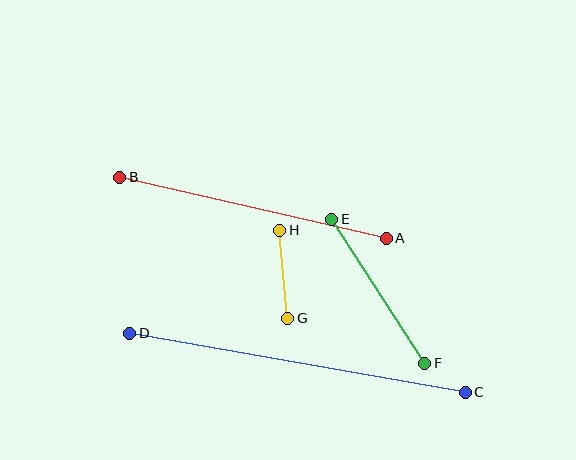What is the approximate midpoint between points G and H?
The midpoint is at approximately (284, 274) pixels.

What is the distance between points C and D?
The distance is approximately 341 pixels.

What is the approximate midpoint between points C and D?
The midpoint is at approximately (298, 363) pixels.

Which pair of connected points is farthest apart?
Points C and D are farthest apart.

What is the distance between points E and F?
The distance is approximately 171 pixels.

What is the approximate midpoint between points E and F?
The midpoint is at approximately (378, 291) pixels.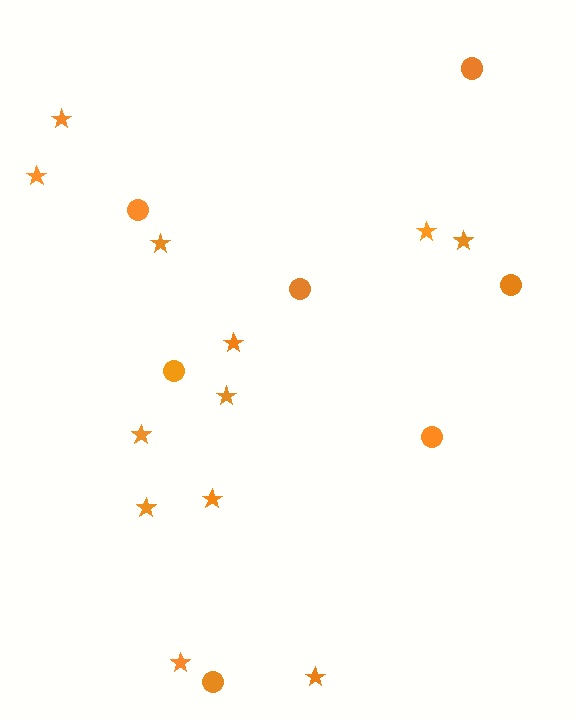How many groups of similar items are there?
There are 2 groups: one group of circles (7) and one group of stars (12).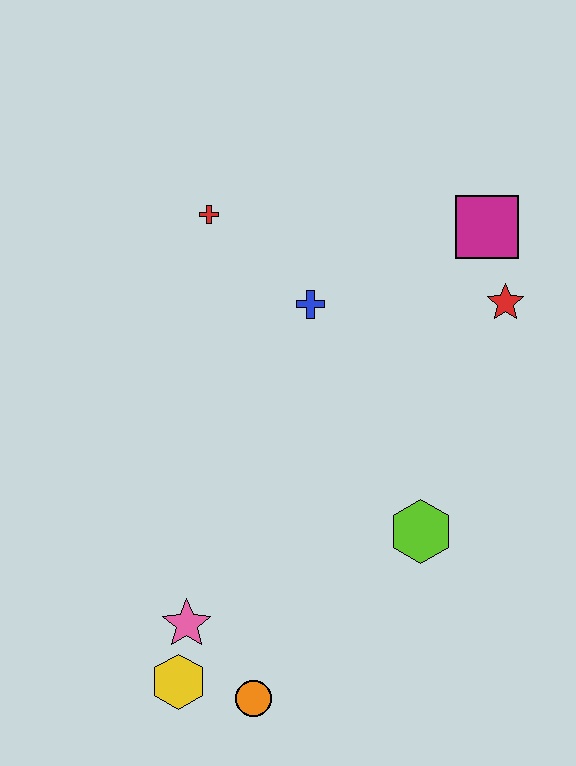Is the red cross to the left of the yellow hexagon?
No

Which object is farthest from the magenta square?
The yellow hexagon is farthest from the magenta square.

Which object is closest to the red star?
The magenta square is closest to the red star.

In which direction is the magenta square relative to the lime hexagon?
The magenta square is above the lime hexagon.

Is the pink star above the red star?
No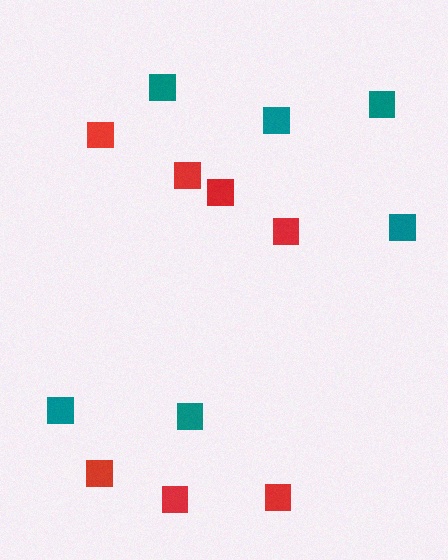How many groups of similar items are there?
There are 2 groups: one group of red squares (7) and one group of teal squares (6).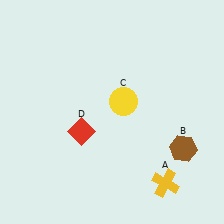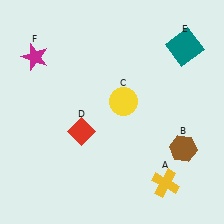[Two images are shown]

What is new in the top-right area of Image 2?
A teal square (E) was added in the top-right area of Image 2.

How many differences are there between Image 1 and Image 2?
There are 2 differences between the two images.